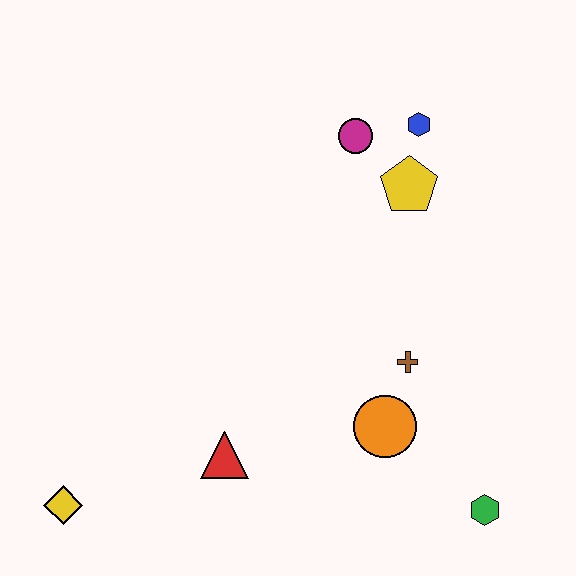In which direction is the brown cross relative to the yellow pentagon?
The brown cross is below the yellow pentagon.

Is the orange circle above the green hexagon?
Yes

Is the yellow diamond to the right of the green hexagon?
No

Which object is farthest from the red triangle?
The blue hexagon is farthest from the red triangle.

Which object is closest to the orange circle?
The brown cross is closest to the orange circle.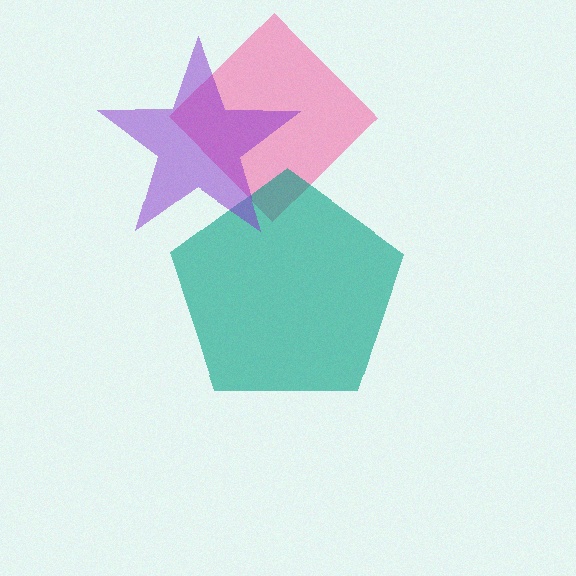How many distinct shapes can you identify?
There are 3 distinct shapes: a pink diamond, a teal pentagon, a purple star.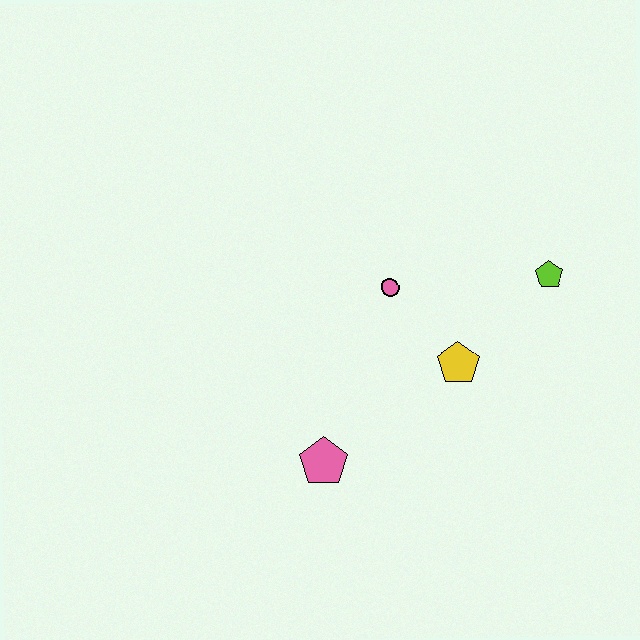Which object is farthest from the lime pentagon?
The pink pentagon is farthest from the lime pentagon.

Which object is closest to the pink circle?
The yellow pentagon is closest to the pink circle.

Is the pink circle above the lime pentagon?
No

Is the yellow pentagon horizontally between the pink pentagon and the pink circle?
No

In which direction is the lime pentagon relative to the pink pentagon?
The lime pentagon is to the right of the pink pentagon.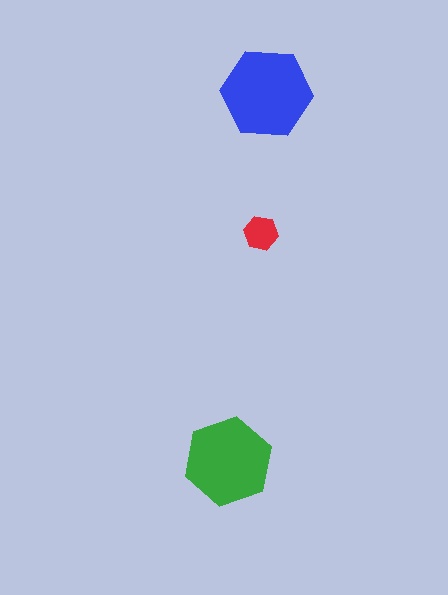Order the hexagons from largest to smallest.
the blue one, the green one, the red one.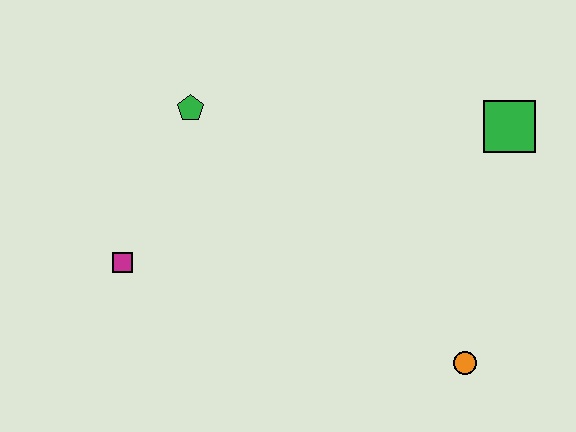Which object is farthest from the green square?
The magenta square is farthest from the green square.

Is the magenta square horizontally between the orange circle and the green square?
No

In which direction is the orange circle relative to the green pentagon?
The orange circle is to the right of the green pentagon.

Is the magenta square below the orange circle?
No